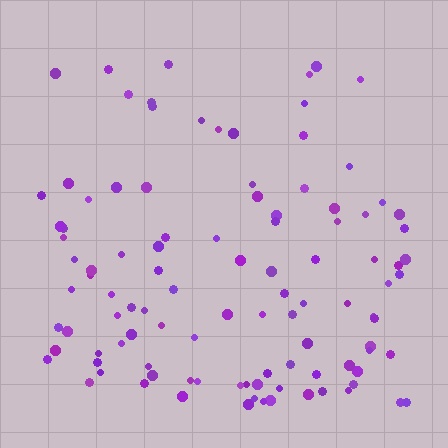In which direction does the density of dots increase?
From top to bottom, with the bottom side densest.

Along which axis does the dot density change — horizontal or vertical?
Vertical.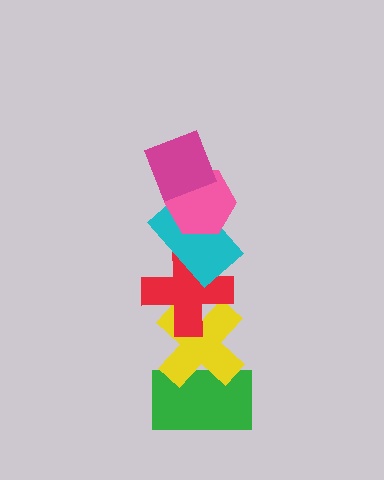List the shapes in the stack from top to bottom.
From top to bottom: the magenta diamond, the pink hexagon, the cyan rectangle, the red cross, the yellow cross, the green rectangle.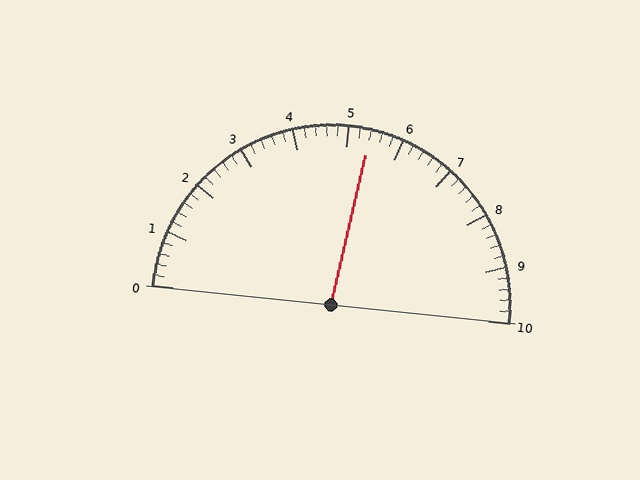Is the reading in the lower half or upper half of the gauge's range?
The reading is in the upper half of the range (0 to 10).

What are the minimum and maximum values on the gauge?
The gauge ranges from 0 to 10.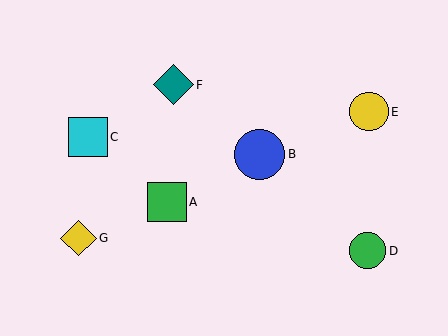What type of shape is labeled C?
Shape C is a cyan square.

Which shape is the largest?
The blue circle (labeled B) is the largest.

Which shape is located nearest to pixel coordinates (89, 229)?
The yellow diamond (labeled G) at (78, 238) is nearest to that location.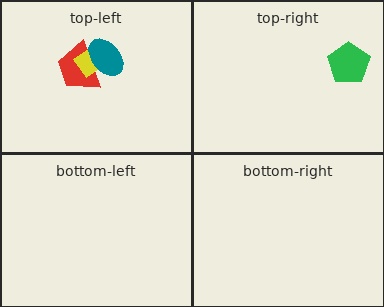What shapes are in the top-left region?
The red trapezoid, the yellow diamond, the teal ellipse.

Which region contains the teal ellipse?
The top-left region.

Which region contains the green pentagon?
The top-right region.